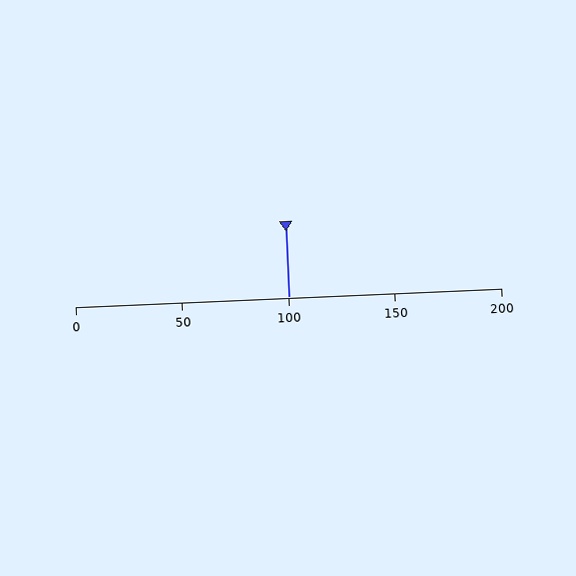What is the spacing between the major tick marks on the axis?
The major ticks are spaced 50 apart.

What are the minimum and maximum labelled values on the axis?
The axis runs from 0 to 200.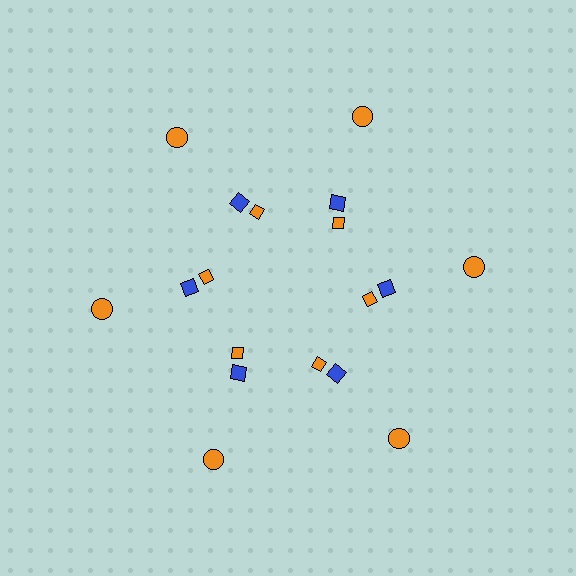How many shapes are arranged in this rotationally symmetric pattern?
There are 18 shapes, arranged in 6 groups of 3.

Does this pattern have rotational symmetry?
Yes, this pattern has 6-fold rotational symmetry. It looks the same after rotating 60 degrees around the center.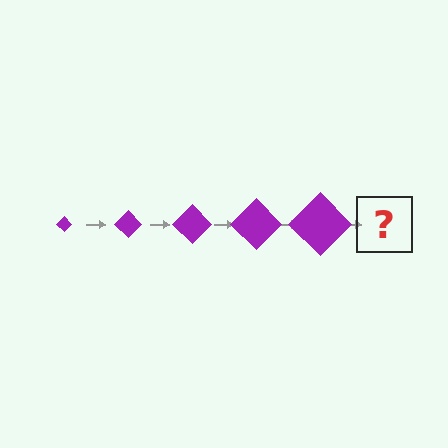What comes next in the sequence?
The next element should be a purple diamond, larger than the previous one.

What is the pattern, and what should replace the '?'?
The pattern is that the diamond gets progressively larger each step. The '?' should be a purple diamond, larger than the previous one.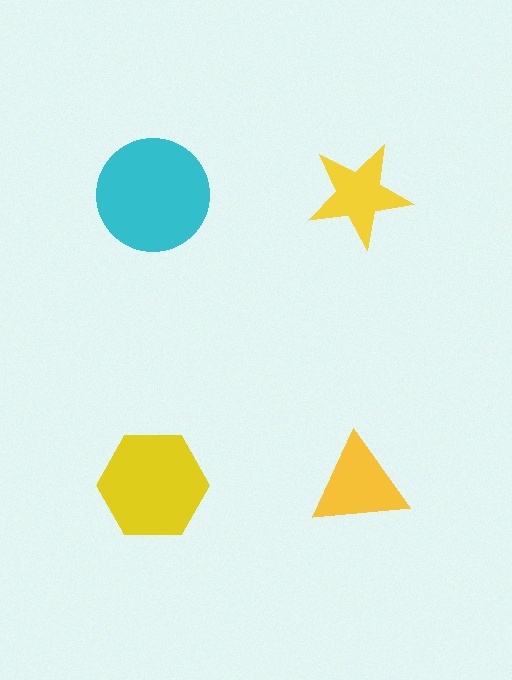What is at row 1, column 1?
A cyan circle.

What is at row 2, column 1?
A yellow hexagon.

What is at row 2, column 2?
A yellow triangle.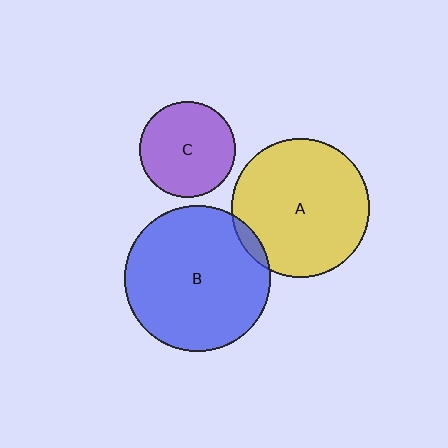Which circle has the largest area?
Circle B (blue).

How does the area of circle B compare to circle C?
Approximately 2.3 times.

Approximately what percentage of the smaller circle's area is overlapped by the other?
Approximately 5%.